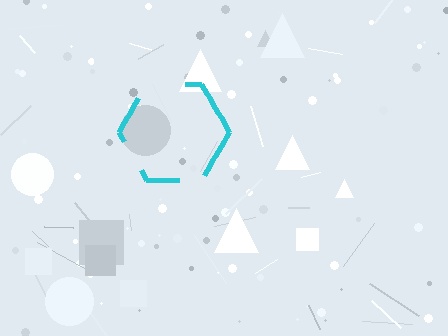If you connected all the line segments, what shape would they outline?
They would outline a hexagon.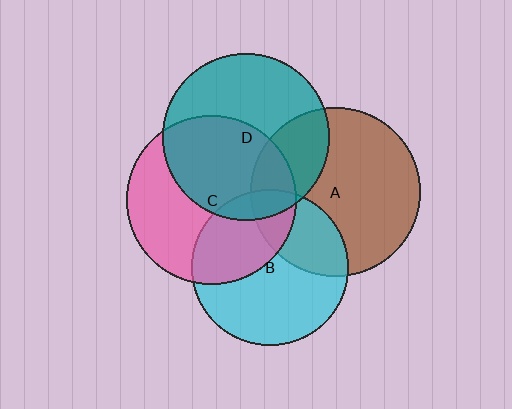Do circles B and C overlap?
Yes.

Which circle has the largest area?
Circle C (pink).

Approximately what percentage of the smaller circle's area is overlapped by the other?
Approximately 35%.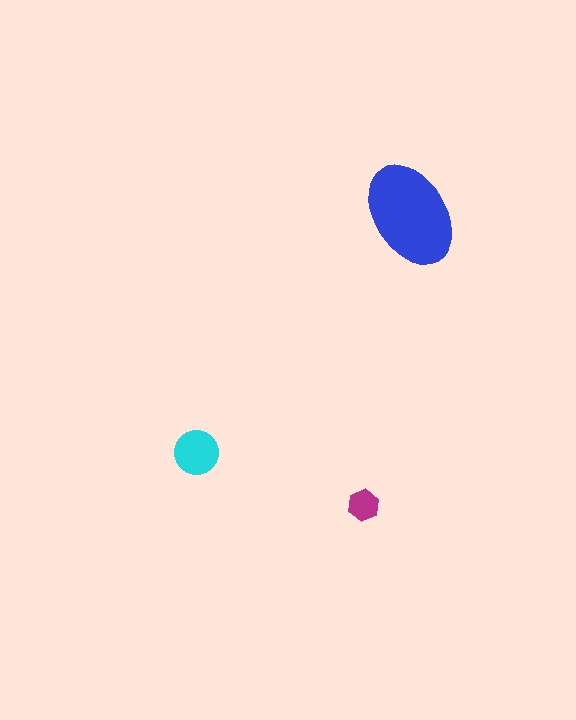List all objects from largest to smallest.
The blue ellipse, the cyan circle, the magenta hexagon.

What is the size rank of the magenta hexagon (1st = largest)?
3rd.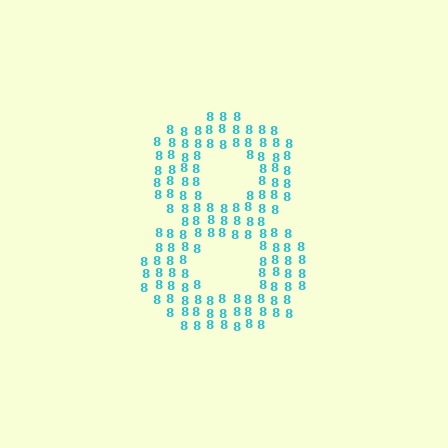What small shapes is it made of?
It is made of small digit 8's.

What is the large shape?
The large shape is the digit 8.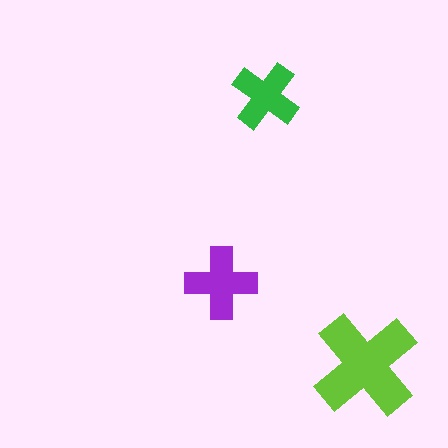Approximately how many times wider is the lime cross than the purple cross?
About 1.5 times wider.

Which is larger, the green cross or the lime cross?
The lime one.